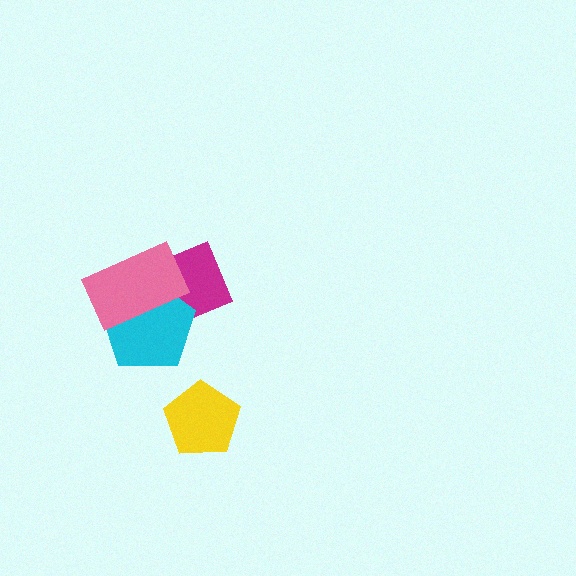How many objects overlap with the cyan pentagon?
2 objects overlap with the cyan pentagon.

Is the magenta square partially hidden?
Yes, it is partially covered by another shape.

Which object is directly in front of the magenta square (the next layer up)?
The cyan pentagon is directly in front of the magenta square.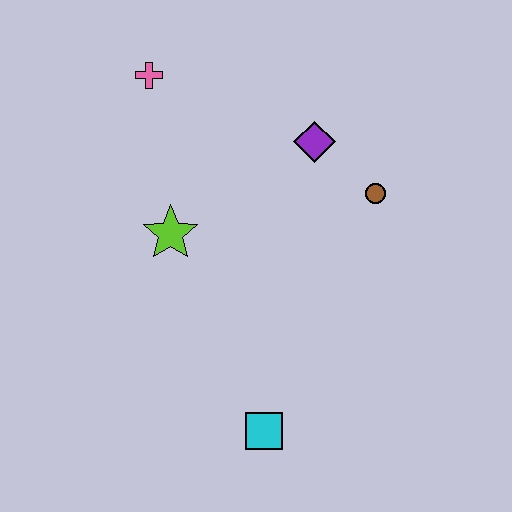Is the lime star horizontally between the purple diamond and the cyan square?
No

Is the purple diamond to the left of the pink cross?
No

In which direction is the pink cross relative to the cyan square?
The pink cross is above the cyan square.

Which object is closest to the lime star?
The pink cross is closest to the lime star.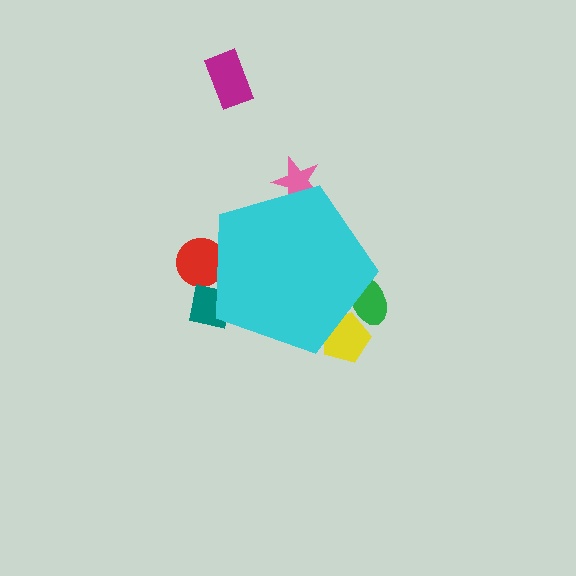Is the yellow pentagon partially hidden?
Yes, the yellow pentagon is partially hidden behind the cyan pentagon.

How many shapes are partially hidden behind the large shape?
5 shapes are partially hidden.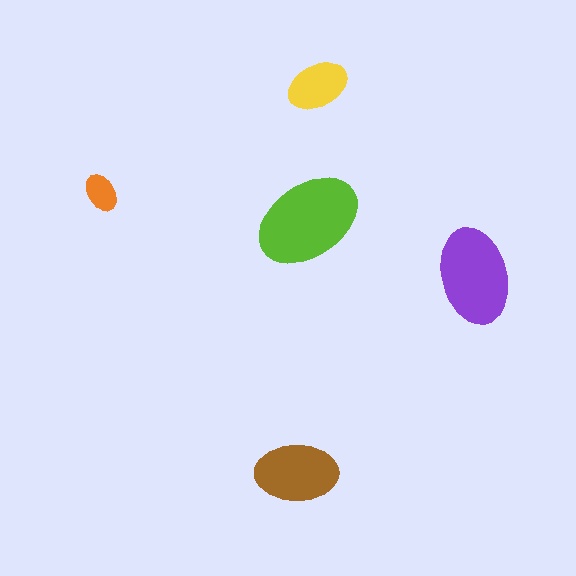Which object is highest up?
The yellow ellipse is topmost.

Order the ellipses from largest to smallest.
the lime one, the purple one, the brown one, the yellow one, the orange one.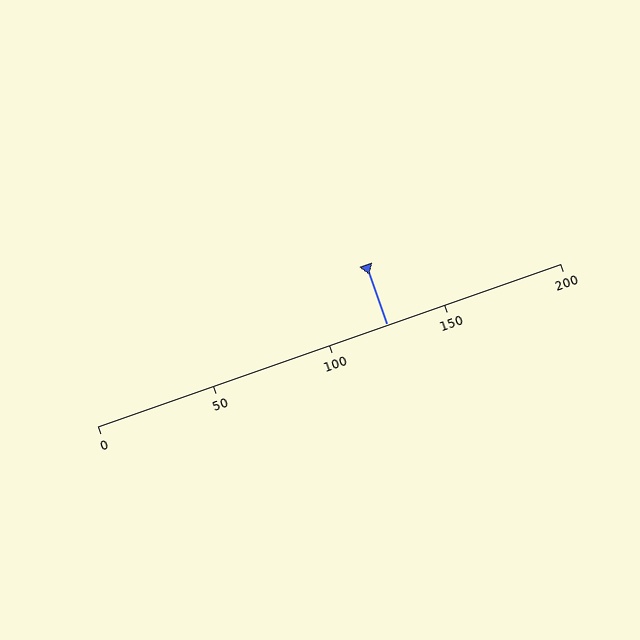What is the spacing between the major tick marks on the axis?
The major ticks are spaced 50 apart.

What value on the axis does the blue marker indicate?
The marker indicates approximately 125.